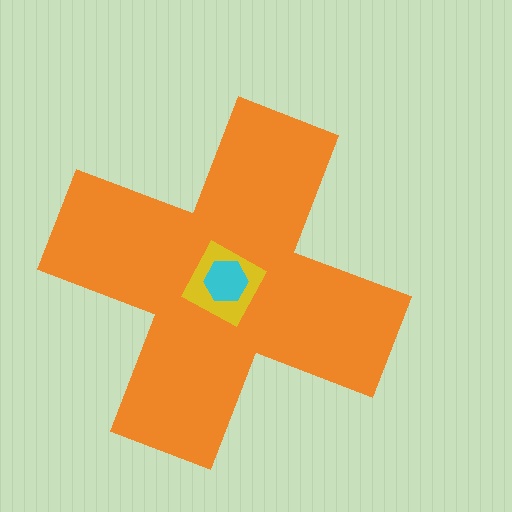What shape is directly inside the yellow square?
The cyan hexagon.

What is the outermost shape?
The orange cross.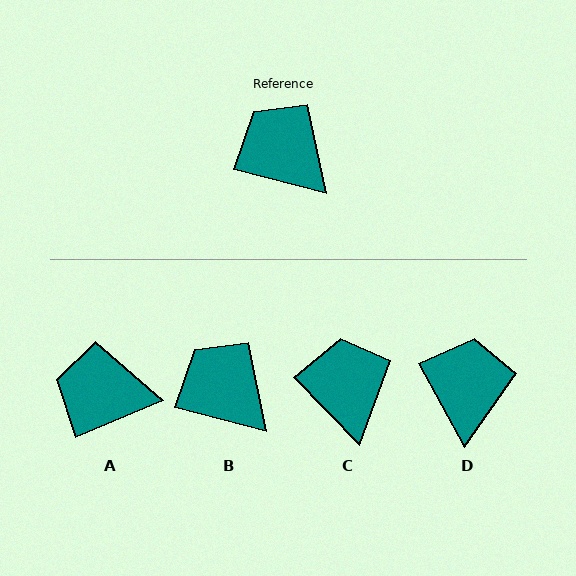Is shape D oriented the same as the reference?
No, it is off by about 47 degrees.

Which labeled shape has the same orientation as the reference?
B.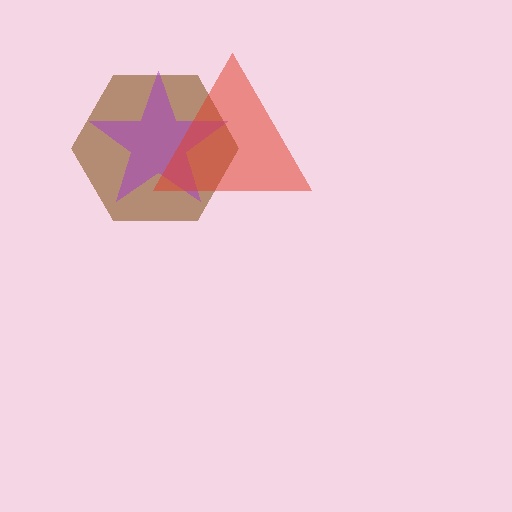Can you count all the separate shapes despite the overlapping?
Yes, there are 3 separate shapes.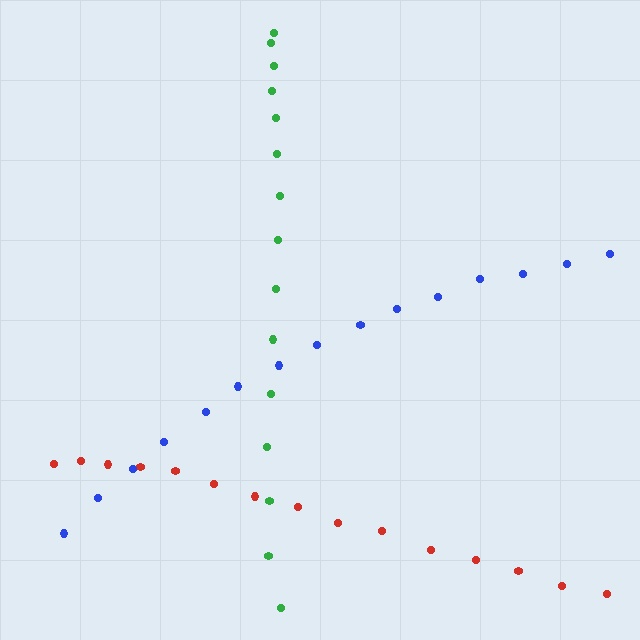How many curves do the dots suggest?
There are 3 distinct paths.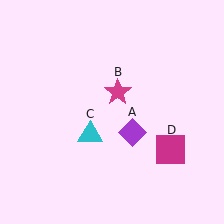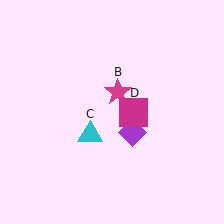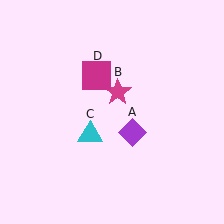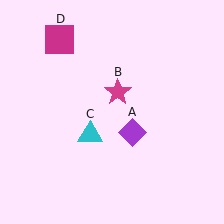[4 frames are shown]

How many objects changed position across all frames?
1 object changed position: magenta square (object D).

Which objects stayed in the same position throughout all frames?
Purple diamond (object A) and magenta star (object B) and cyan triangle (object C) remained stationary.